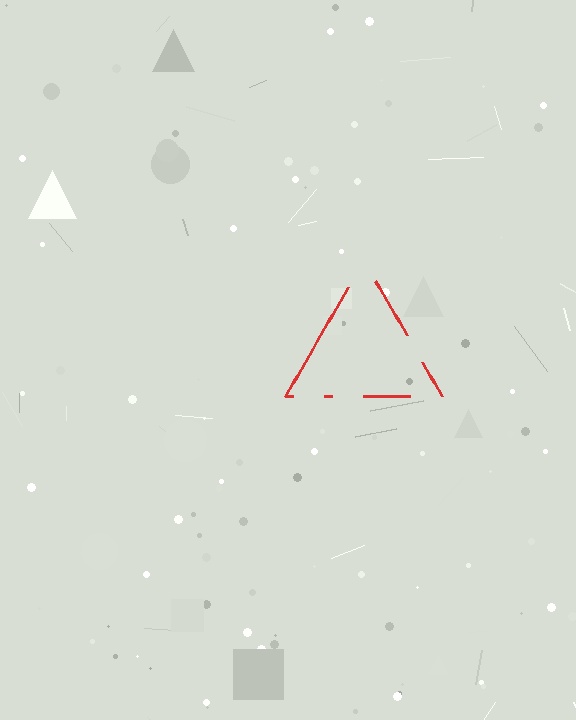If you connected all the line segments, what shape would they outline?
They would outline a triangle.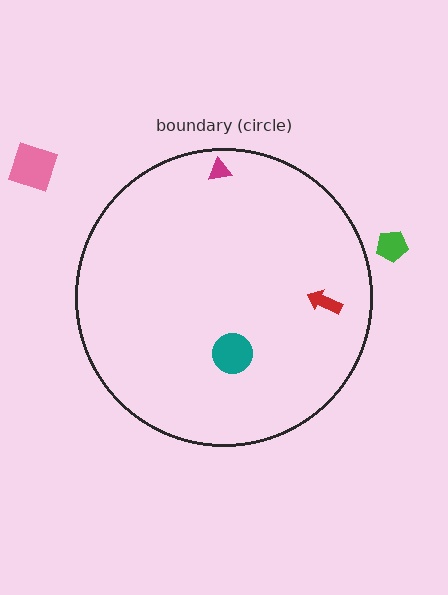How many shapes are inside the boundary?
3 inside, 2 outside.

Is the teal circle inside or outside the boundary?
Inside.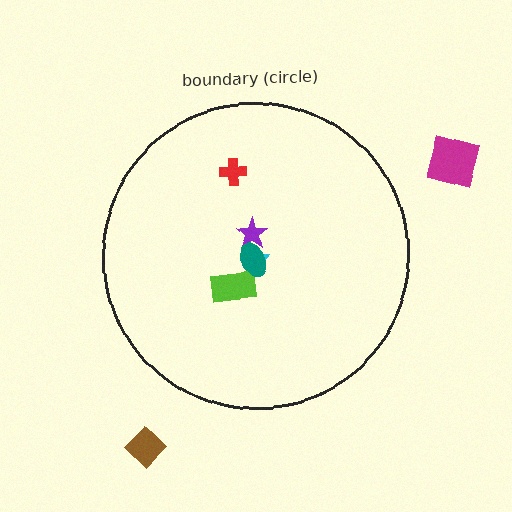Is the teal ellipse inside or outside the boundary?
Inside.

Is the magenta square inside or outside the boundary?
Outside.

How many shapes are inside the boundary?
5 inside, 2 outside.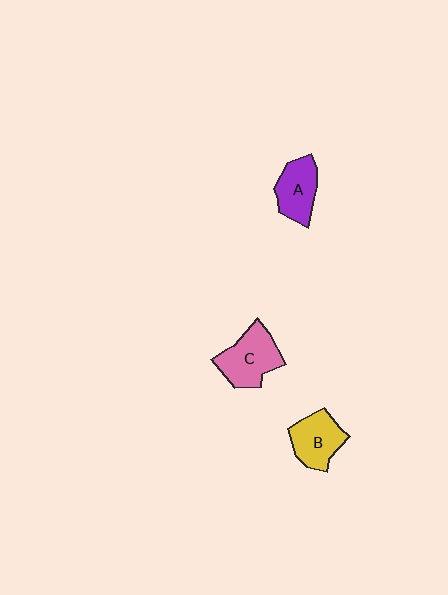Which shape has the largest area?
Shape C (pink).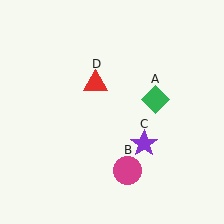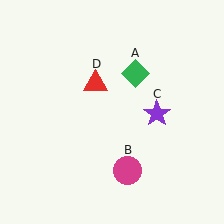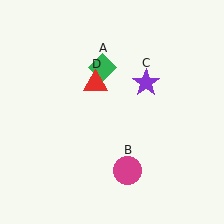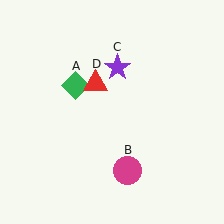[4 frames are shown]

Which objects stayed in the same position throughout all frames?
Magenta circle (object B) and red triangle (object D) remained stationary.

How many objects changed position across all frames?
2 objects changed position: green diamond (object A), purple star (object C).